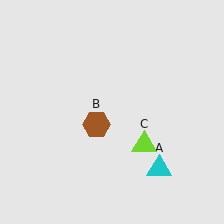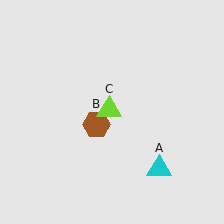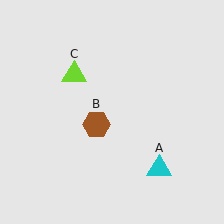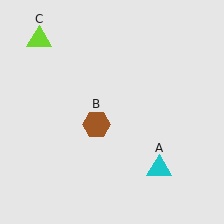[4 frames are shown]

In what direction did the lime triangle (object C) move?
The lime triangle (object C) moved up and to the left.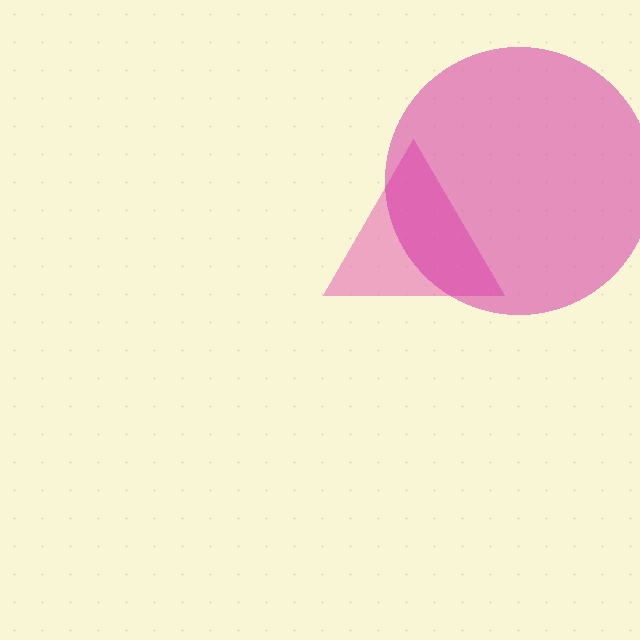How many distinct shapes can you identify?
There are 2 distinct shapes: a pink triangle, a magenta circle.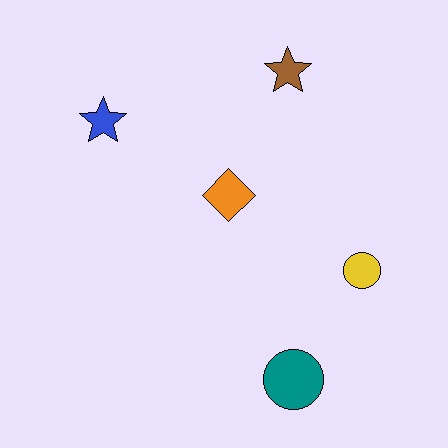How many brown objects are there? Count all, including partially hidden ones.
There is 1 brown object.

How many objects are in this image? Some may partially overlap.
There are 5 objects.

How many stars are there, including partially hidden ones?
There are 2 stars.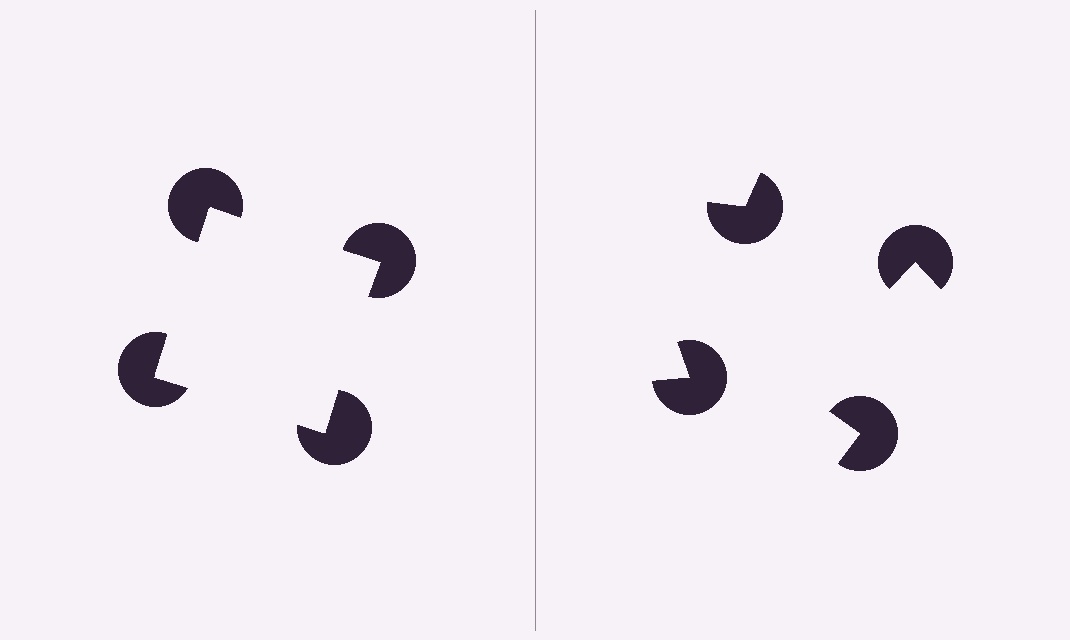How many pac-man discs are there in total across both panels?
8 — 4 on each side.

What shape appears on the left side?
An illusory square.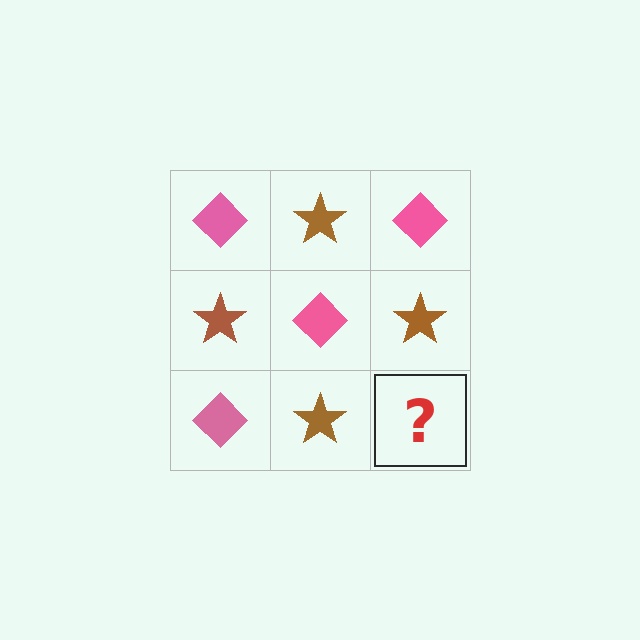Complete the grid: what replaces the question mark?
The question mark should be replaced with a pink diamond.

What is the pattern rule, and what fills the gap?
The rule is that it alternates pink diamond and brown star in a checkerboard pattern. The gap should be filled with a pink diamond.